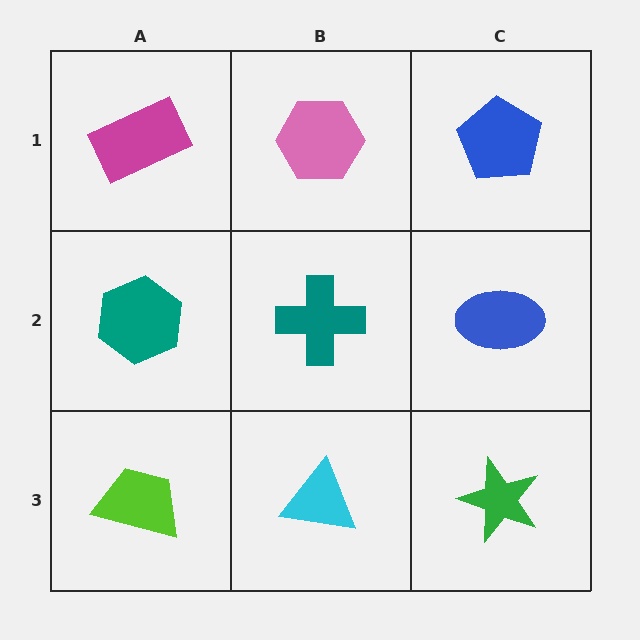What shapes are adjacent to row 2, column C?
A blue pentagon (row 1, column C), a green star (row 3, column C), a teal cross (row 2, column B).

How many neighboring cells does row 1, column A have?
2.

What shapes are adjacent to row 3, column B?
A teal cross (row 2, column B), a lime trapezoid (row 3, column A), a green star (row 3, column C).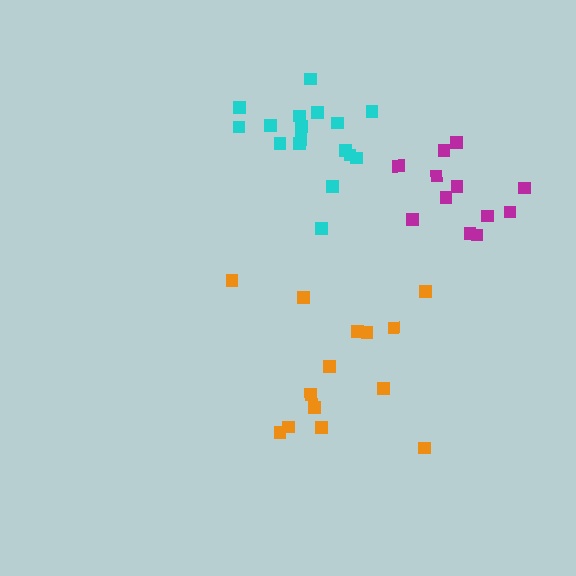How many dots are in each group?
Group 1: 17 dots, Group 2: 14 dots, Group 3: 12 dots (43 total).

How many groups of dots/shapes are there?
There are 3 groups.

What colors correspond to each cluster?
The clusters are colored: cyan, orange, magenta.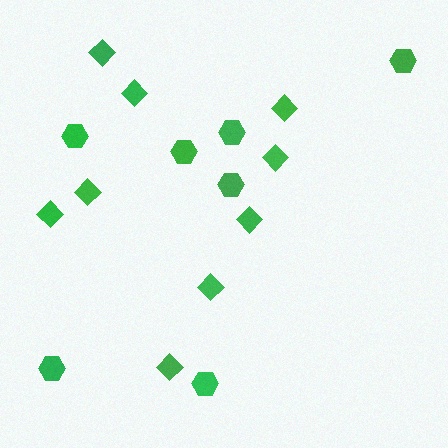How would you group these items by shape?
There are 2 groups: one group of diamonds (9) and one group of hexagons (7).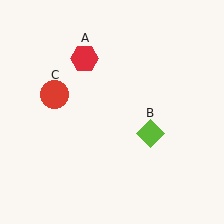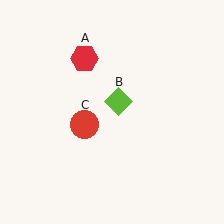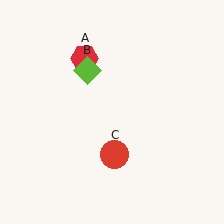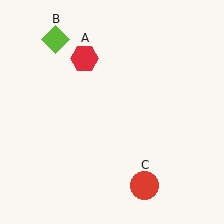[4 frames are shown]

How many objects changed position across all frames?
2 objects changed position: lime diamond (object B), red circle (object C).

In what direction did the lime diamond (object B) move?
The lime diamond (object B) moved up and to the left.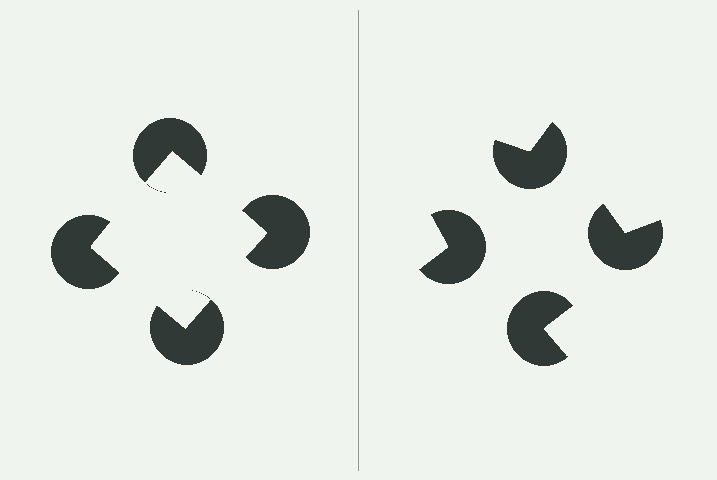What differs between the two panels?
The pac-man discs are positioned identically on both sides; only the wedge orientations differ. On the left they align to a square; on the right they are misaligned.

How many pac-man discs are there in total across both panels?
8 — 4 on each side.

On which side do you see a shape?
An illusory square appears on the left side. On the right side the wedge cuts are rotated, so no coherent shape forms.